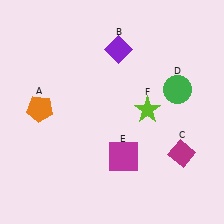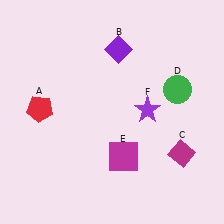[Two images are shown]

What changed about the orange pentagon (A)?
In Image 1, A is orange. In Image 2, it changed to red.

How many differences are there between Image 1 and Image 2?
There are 2 differences between the two images.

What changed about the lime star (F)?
In Image 1, F is lime. In Image 2, it changed to purple.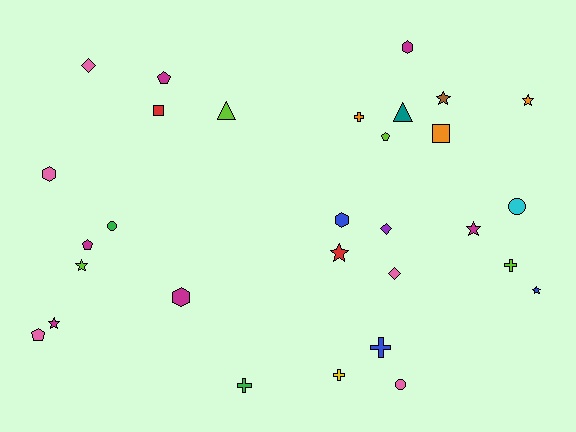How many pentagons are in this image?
There are 4 pentagons.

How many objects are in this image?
There are 30 objects.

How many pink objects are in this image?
There are 5 pink objects.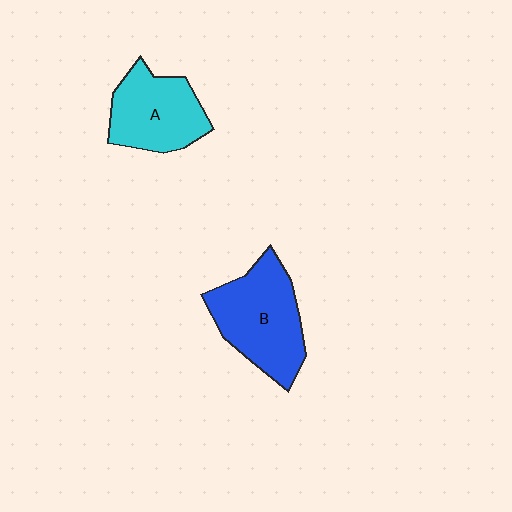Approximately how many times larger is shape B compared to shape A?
Approximately 1.2 times.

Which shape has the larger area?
Shape B (blue).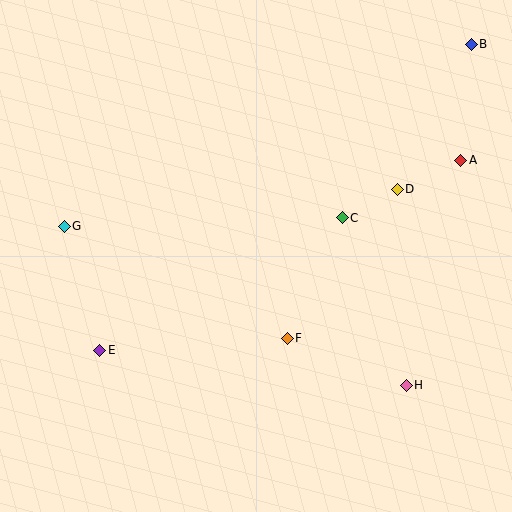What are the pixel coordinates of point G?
Point G is at (64, 226).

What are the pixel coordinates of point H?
Point H is at (406, 385).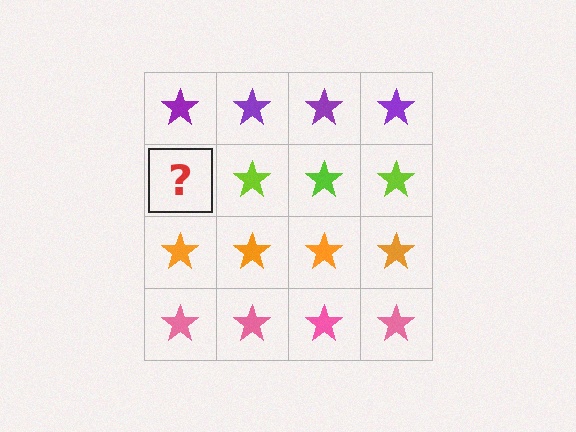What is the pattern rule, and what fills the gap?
The rule is that each row has a consistent color. The gap should be filled with a lime star.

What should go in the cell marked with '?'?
The missing cell should contain a lime star.